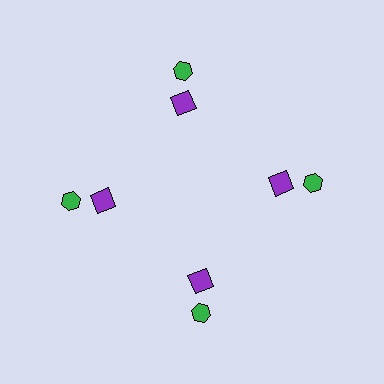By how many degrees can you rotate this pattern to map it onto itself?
The pattern maps onto itself every 90 degrees of rotation.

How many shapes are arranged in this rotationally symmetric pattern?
There are 8 shapes, arranged in 4 groups of 2.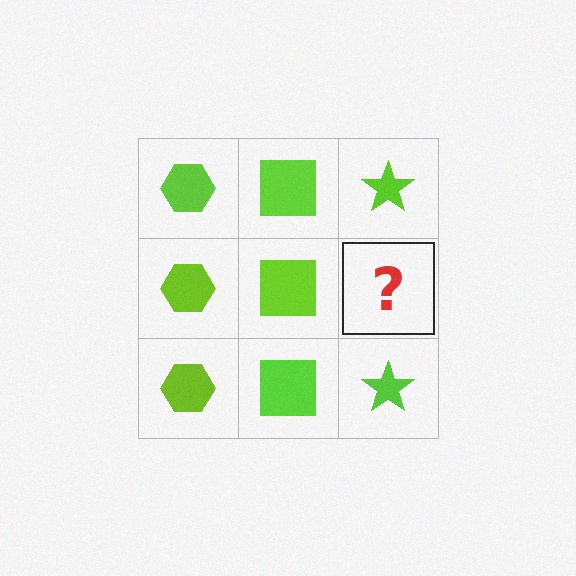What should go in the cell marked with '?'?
The missing cell should contain a lime star.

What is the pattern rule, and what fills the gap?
The rule is that each column has a consistent shape. The gap should be filled with a lime star.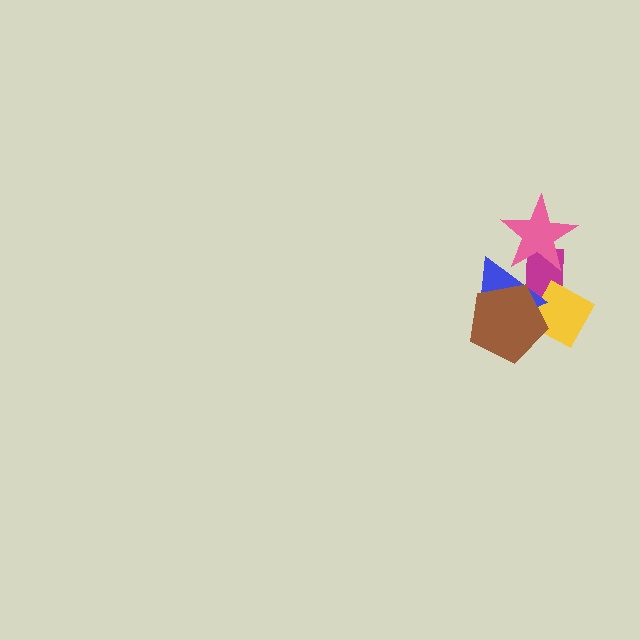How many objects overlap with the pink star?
2 objects overlap with the pink star.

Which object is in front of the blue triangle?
The brown pentagon is in front of the blue triangle.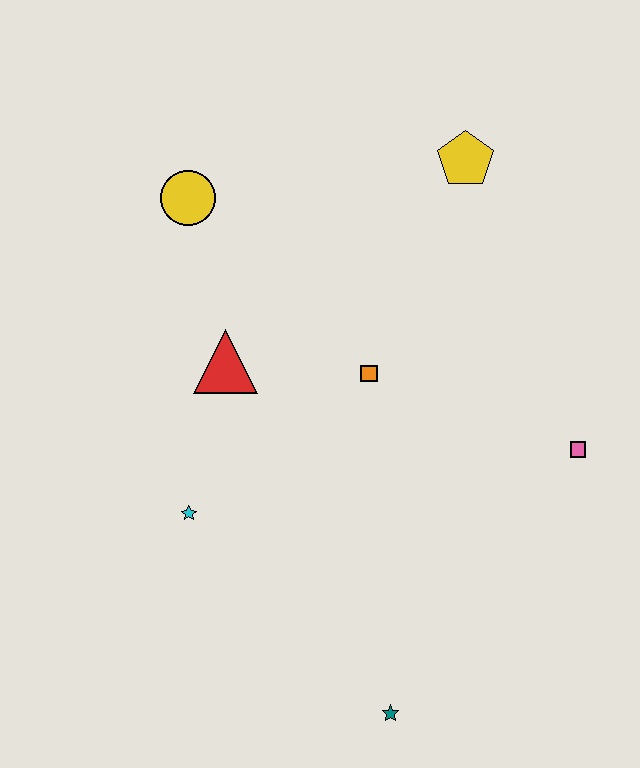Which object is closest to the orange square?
The red triangle is closest to the orange square.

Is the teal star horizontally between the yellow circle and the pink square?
Yes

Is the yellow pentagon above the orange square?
Yes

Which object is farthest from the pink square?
The yellow circle is farthest from the pink square.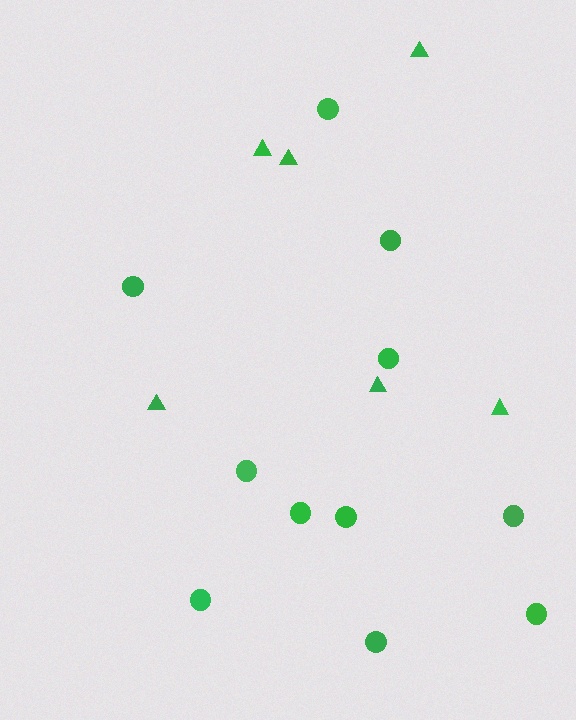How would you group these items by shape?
There are 2 groups: one group of circles (11) and one group of triangles (6).